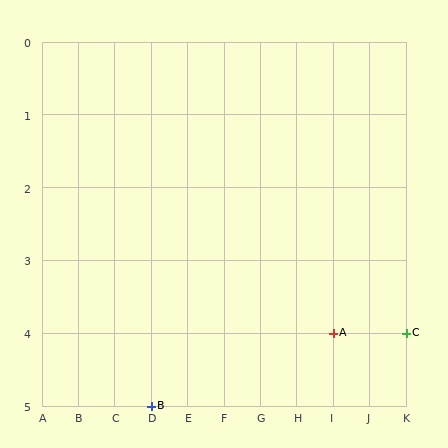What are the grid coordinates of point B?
Point B is at grid coordinates (D, 5).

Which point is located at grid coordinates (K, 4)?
Point C is at (K, 4).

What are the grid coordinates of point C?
Point C is at grid coordinates (K, 4).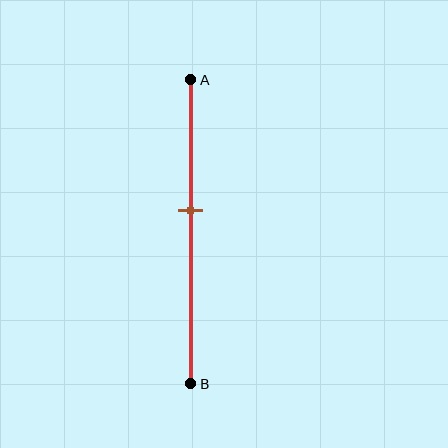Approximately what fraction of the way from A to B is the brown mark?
The brown mark is approximately 45% of the way from A to B.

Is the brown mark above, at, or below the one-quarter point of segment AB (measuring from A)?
The brown mark is below the one-quarter point of segment AB.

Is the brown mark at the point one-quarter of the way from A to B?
No, the mark is at about 45% from A, not at the 25% one-quarter point.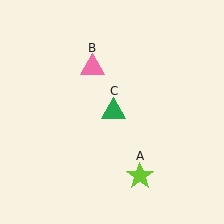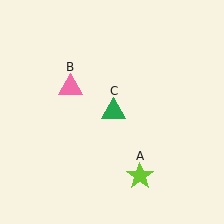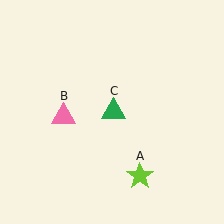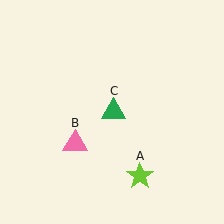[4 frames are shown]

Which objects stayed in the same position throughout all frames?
Lime star (object A) and green triangle (object C) remained stationary.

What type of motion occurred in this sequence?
The pink triangle (object B) rotated counterclockwise around the center of the scene.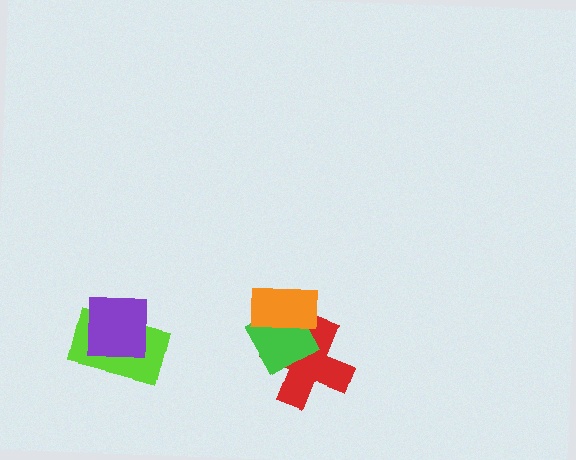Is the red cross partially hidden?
Yes, it is partially covered by another shape.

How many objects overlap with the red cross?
2 objects overlap with the red cross.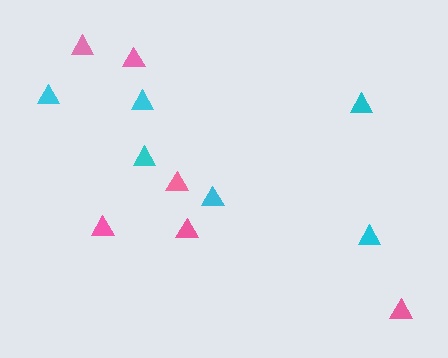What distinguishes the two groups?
There are 2 groups: one group of cyan triangles (6) and one group of pink triangles (6).